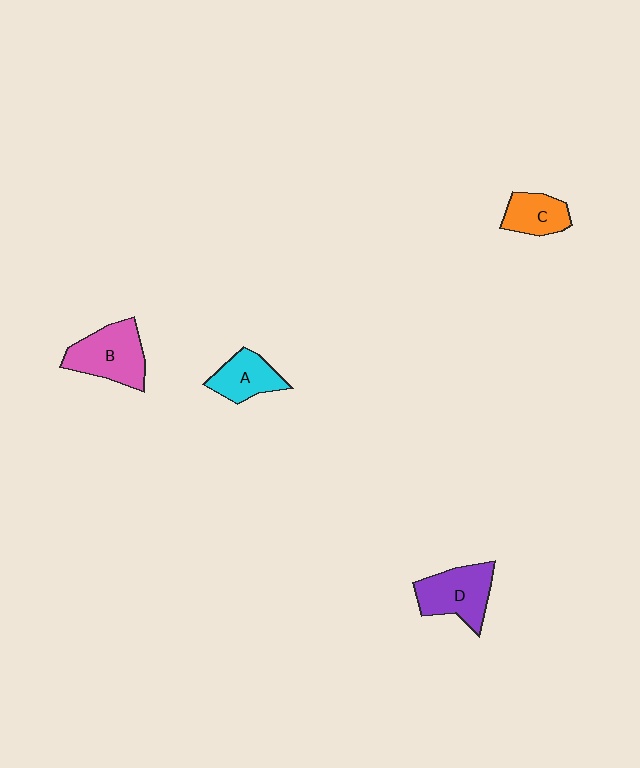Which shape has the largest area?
Shape B (pink).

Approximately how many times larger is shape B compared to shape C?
Approximately 1.6 times.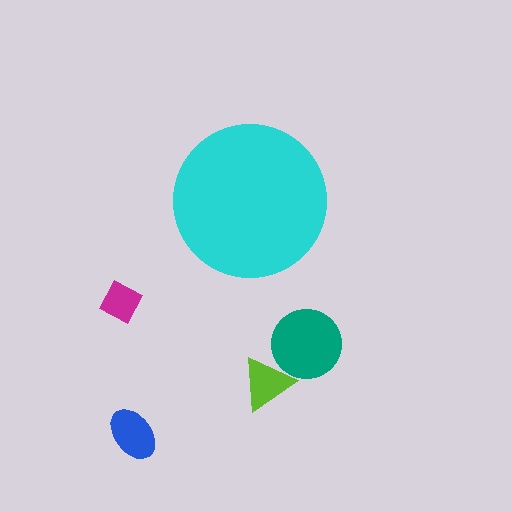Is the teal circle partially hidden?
No, the teal circle is fully visible.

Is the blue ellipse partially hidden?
No, the blue ellipse is fully visible.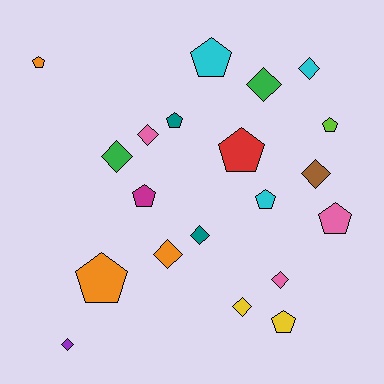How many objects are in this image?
There are 20 objects.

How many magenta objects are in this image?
There is 1 magenta object.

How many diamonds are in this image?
There are 10 diamonds.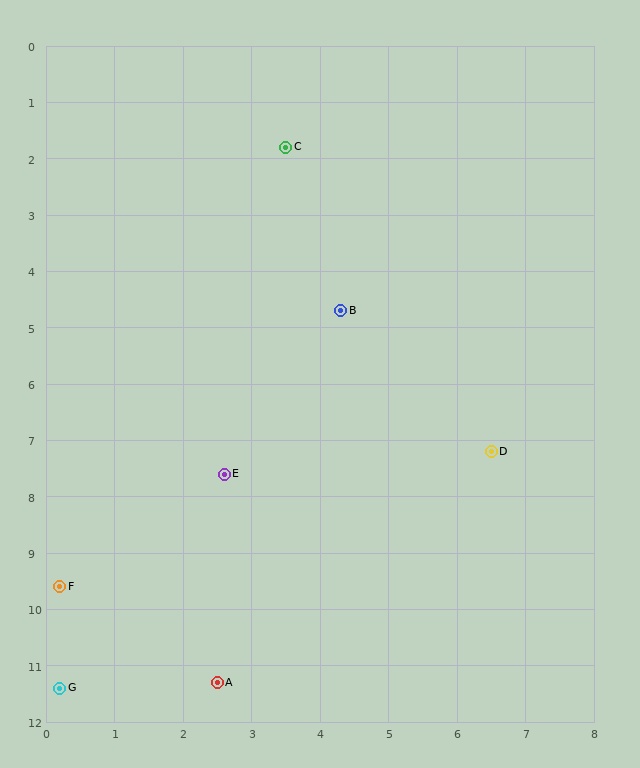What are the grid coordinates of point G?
Point G is at approximately (0.2, 11.4).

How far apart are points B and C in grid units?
Points B and C are about 3.0 grid units apart.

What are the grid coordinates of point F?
Point F is at approximately (0.2, 9.6).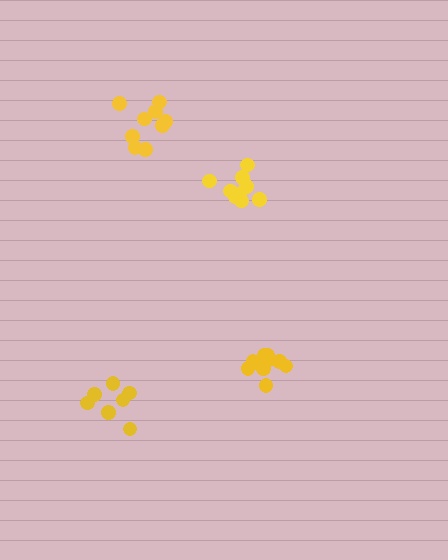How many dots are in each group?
Group 1: 9 dots, Group 2: 10 dots, Group 3: 10 dots, Group 4: 7 dots (36 total).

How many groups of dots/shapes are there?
There are 4 groups.